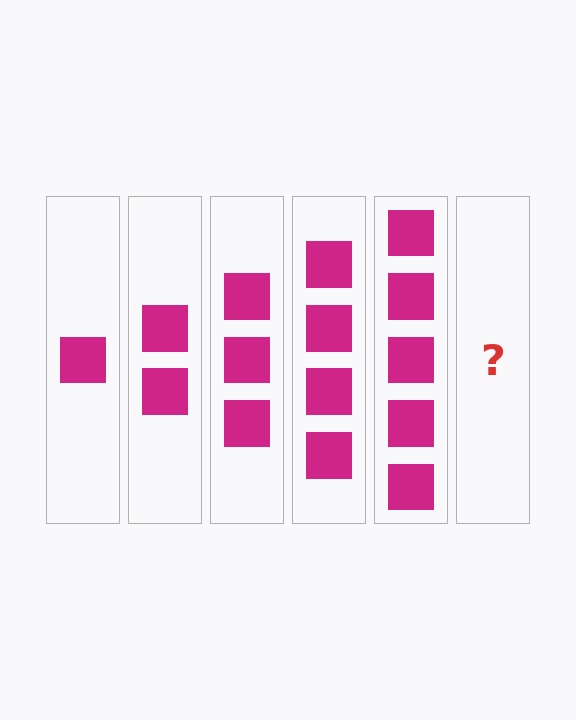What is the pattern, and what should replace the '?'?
The pattern is that each step adds one more square. The '?' should be 6 squares.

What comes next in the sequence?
The next element should be 6 squares.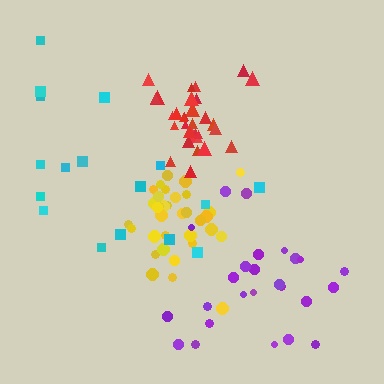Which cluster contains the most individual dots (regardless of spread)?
Yellow (34).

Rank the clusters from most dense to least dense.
red, yellow, purple, cyan.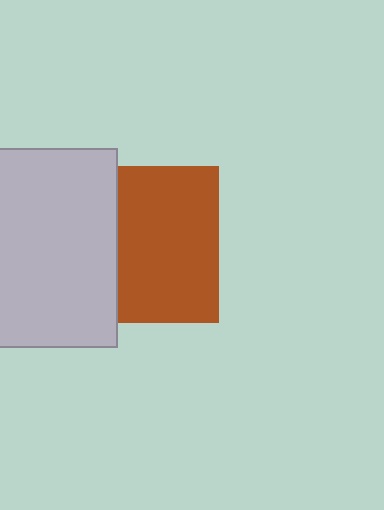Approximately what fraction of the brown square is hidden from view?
Roughly 35% of the brown square is hidden behind the light gray rectangle.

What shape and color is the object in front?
The object in front is a light gray rectangle.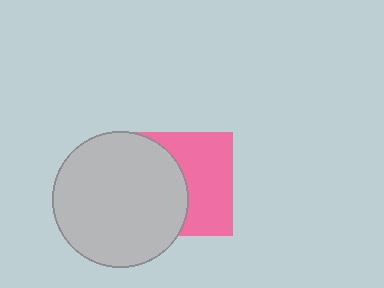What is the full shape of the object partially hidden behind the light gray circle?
The partially hidden object is a pink square.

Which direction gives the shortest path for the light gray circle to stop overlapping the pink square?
Moving left gives the shortest separation.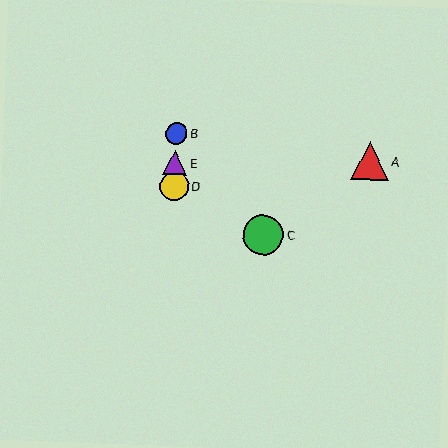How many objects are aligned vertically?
3 objects (B, D, E) are aligned vertically.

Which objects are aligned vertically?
Objects B, D, E are aligned vertically.